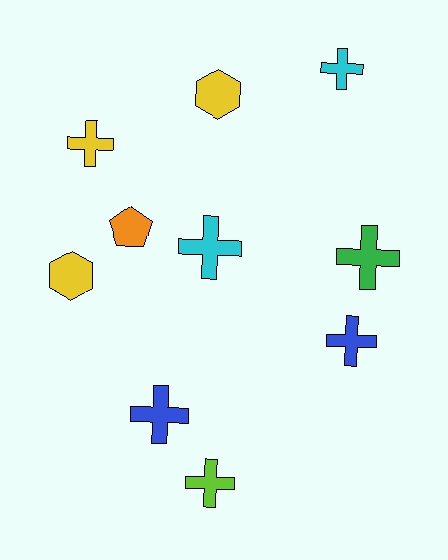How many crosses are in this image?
There are 7 crosses.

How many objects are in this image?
There are 10 objects.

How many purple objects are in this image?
There are no purple objects.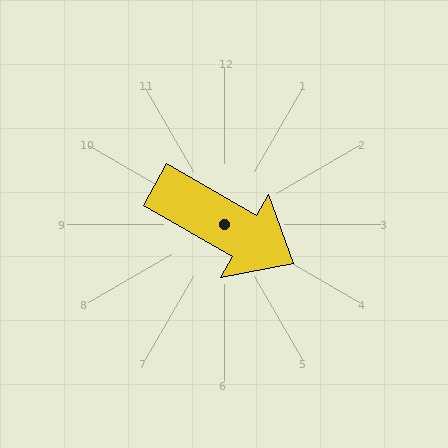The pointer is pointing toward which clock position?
Roughly 4 o'clock.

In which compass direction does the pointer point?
Southeast.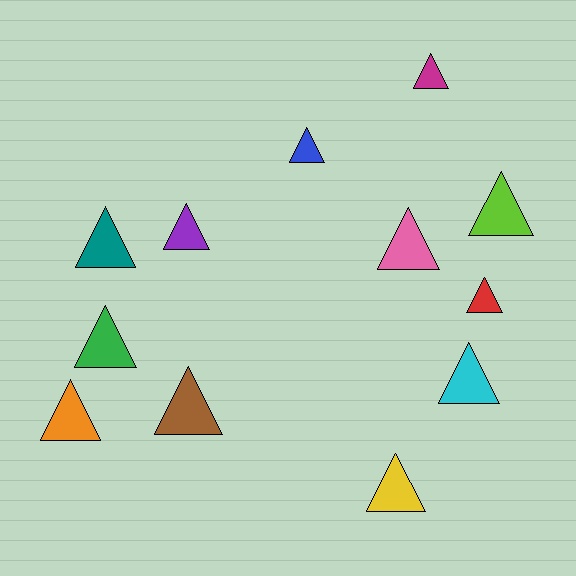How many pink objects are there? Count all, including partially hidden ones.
There is 1 pink object.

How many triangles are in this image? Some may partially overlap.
There are 12 triangles.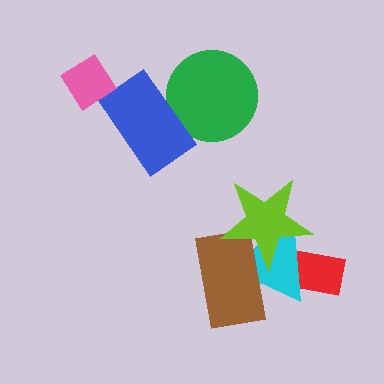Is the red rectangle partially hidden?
Yes, it is partially covered by another shape.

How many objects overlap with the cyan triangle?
3 objects overlap with the cyan triangle.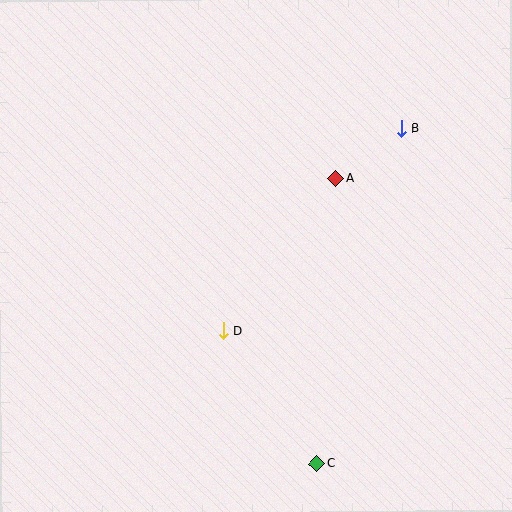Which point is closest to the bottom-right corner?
Point C is closest to the bottom-right corner.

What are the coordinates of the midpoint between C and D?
The midpoint between C and D is at (270, 397).